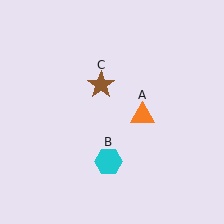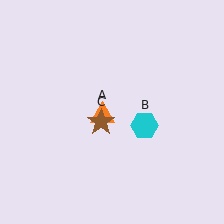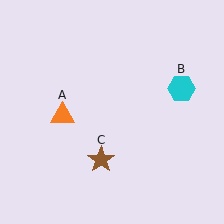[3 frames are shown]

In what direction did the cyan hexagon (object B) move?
The cyan hexagon (object B) moved up and to the right.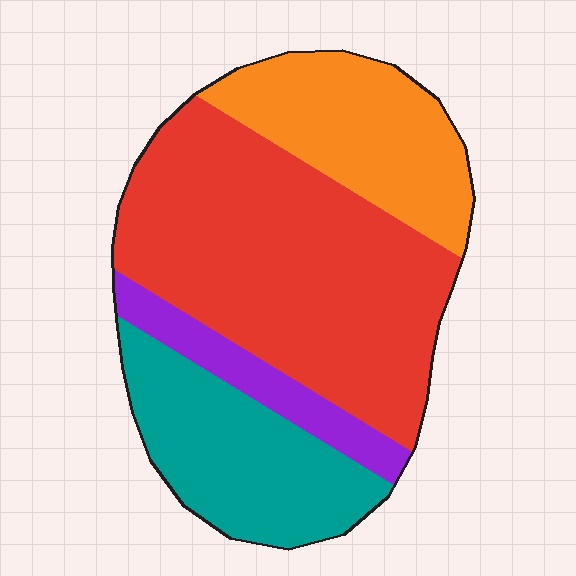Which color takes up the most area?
Red, at roughly 50%.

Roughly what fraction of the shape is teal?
Teal covers roughly 20% of the shape.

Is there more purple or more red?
Red.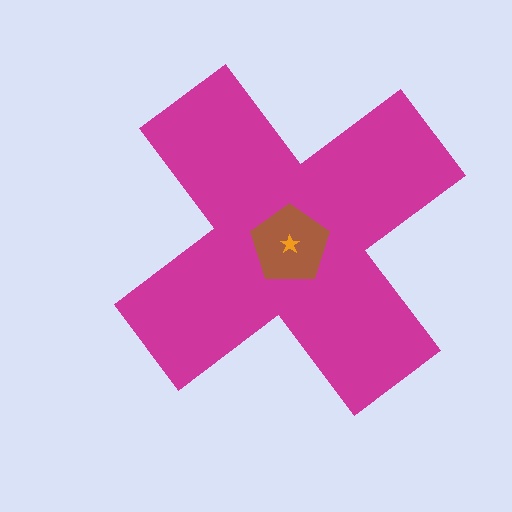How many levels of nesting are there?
3.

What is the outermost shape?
The magenta cross.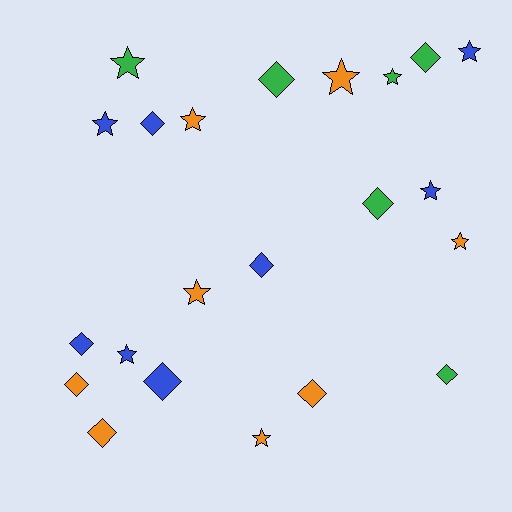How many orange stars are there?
There are 5 orange stars.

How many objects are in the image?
There are 22 objects.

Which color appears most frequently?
Orange, with 8 objects.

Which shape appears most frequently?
Star, with 11 objects.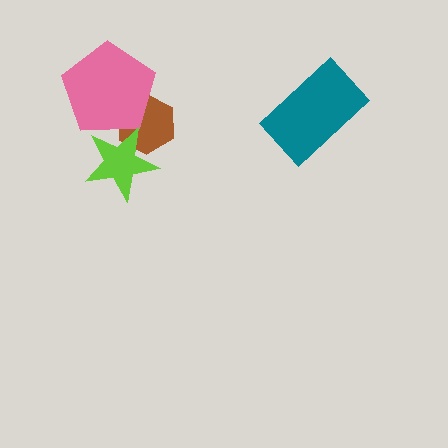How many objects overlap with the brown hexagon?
2 objects overlap with the brown hexagon.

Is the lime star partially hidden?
No, no other shape covers it.